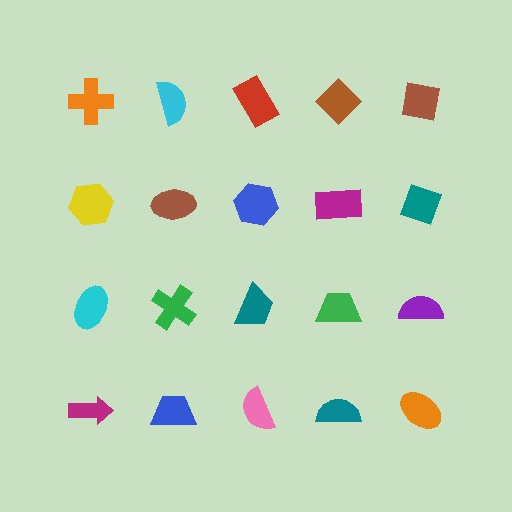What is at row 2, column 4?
A magenta rectangle.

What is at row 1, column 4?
A brown diamond.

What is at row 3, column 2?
A green cross.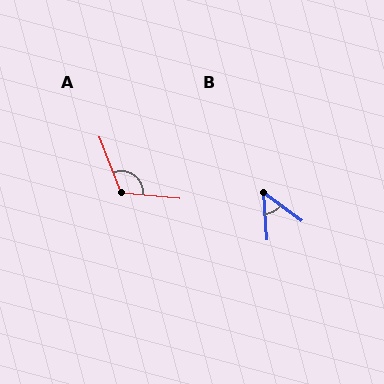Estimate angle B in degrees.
Approximately 50 degrees.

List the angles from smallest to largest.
B (50°), A (116°).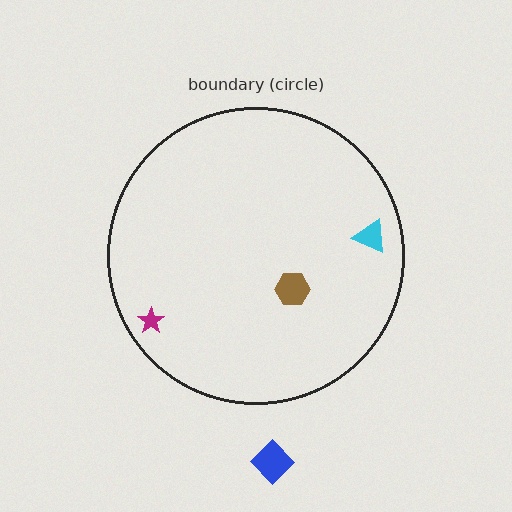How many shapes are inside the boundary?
3 inside, 1 outside.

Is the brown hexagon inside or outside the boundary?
Inside.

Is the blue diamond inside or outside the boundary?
Outside.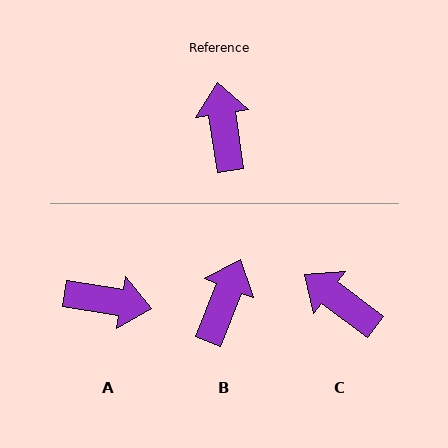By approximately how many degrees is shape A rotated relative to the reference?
Approximately 108 degrees clockwise.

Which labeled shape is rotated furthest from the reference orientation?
A, about 108 degrees away.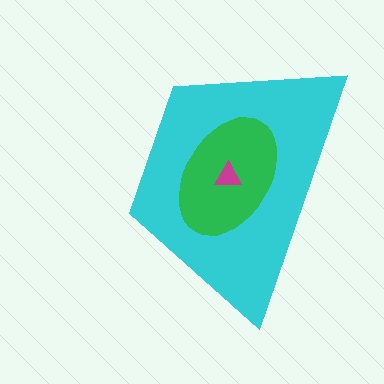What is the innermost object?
The magenta triangle.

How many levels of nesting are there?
3.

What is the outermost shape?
The cyan trapezoid.